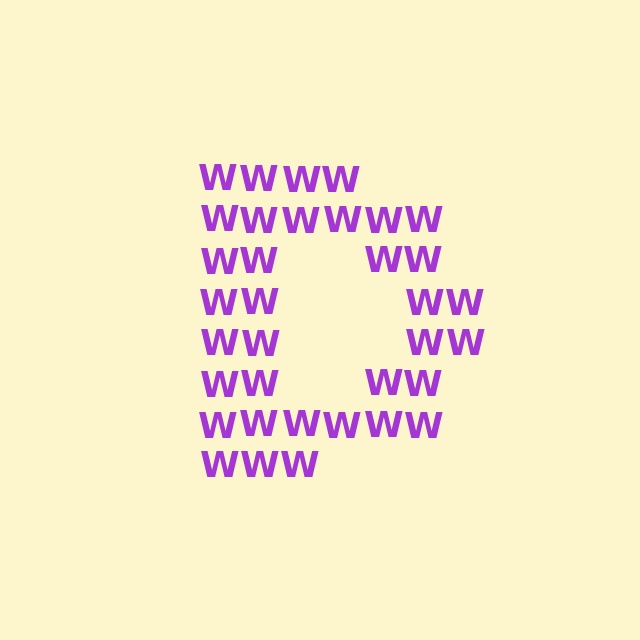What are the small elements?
The small elements are letter W's.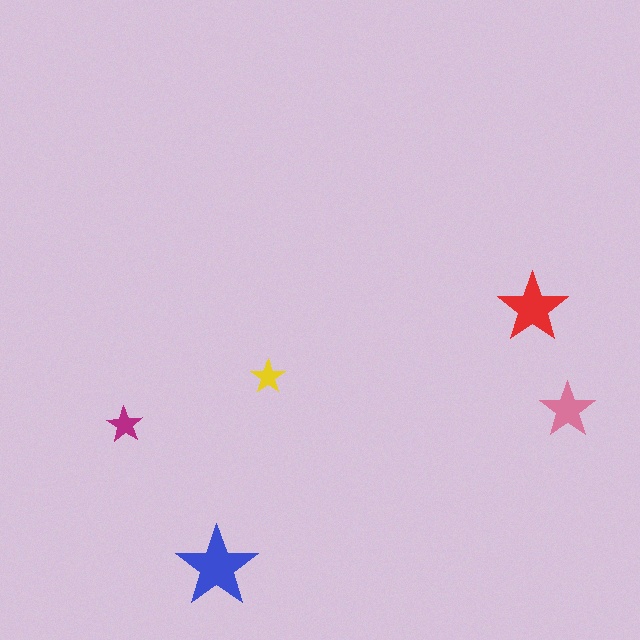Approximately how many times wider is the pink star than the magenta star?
About 1.5 times wider.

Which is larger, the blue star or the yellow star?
The blue one.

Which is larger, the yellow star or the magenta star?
The magenta one.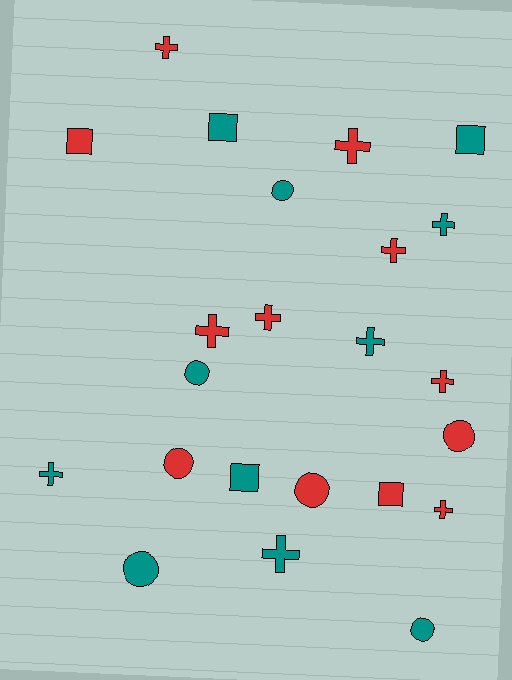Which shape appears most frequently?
Cross, with 11 objects.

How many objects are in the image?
There are 23 objects.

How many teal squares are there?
There are 3 teal squares.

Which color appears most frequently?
Red, with 12 objects.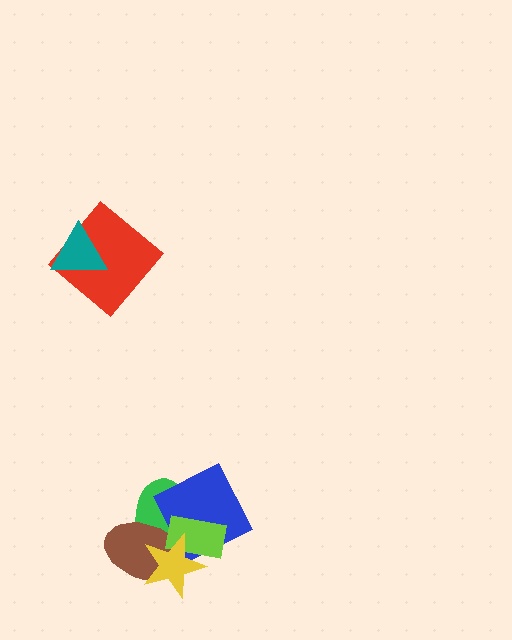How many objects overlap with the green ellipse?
4 objects overlap with the green ellipse.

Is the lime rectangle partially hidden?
Yes, it is partially covered by another shape.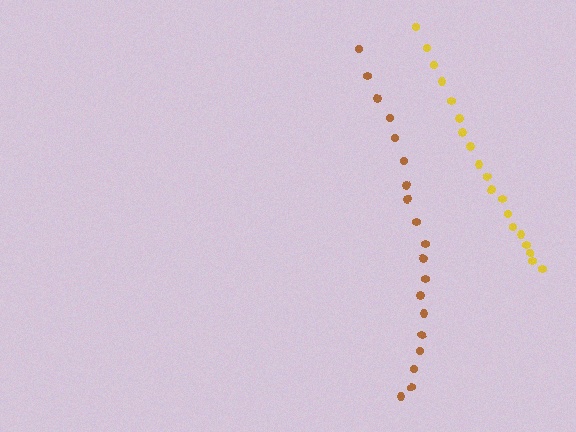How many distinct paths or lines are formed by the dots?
There are 2 distinct paths.